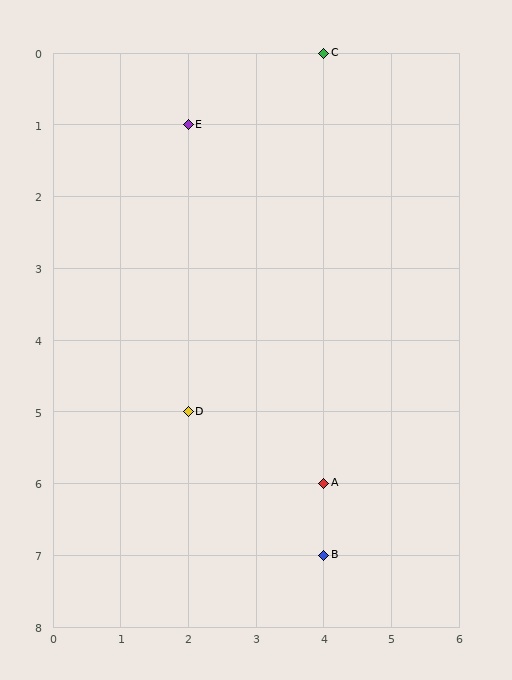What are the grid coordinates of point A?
Point A is at grid coordinates (4, 6).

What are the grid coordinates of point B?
Point B is at grid coordinates (4, 7).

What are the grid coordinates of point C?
Point C is at grid coordinates (4, 0).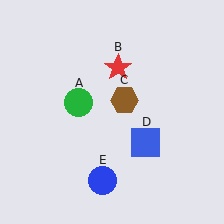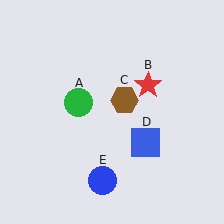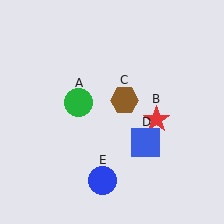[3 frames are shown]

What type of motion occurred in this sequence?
The red star (object B) rotated clockwise around the center of the scene.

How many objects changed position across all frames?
1 object changed position: red star (object B).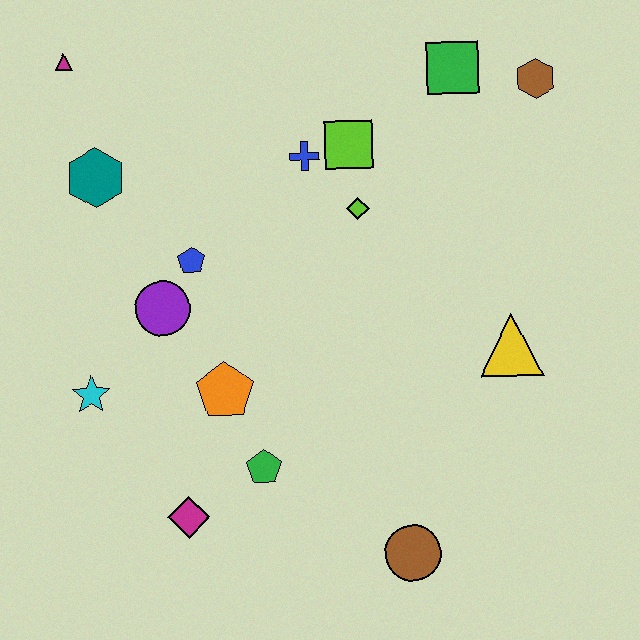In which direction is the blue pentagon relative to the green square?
The blue pentagon is to the left of the green square.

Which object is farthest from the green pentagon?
The brown hexagon is farthest from the green pentagon.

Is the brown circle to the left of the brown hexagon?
Yes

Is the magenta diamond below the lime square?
Yes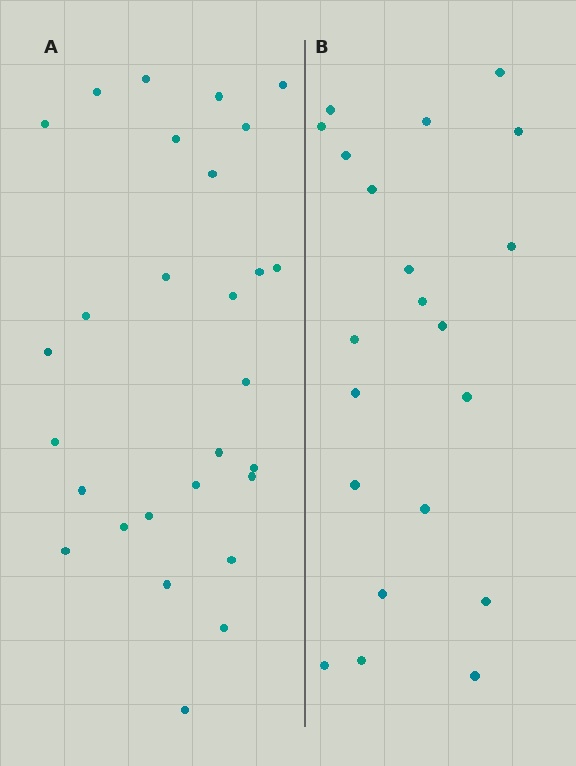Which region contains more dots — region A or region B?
Region A (the left region) has more dots.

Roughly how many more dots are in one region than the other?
Region A has roughly 8 or so more dots than region B.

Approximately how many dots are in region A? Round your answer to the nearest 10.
About 30 dots. (The exact count is 28, which rounds to 30.)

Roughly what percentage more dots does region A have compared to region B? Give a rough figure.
About 35% more.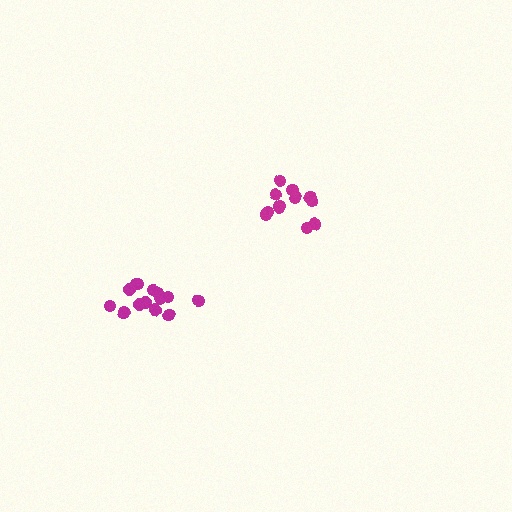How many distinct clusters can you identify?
There are 2 distinct clusters.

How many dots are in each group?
Group 1: 12 dots, Group 2: 15 dots (27 total).